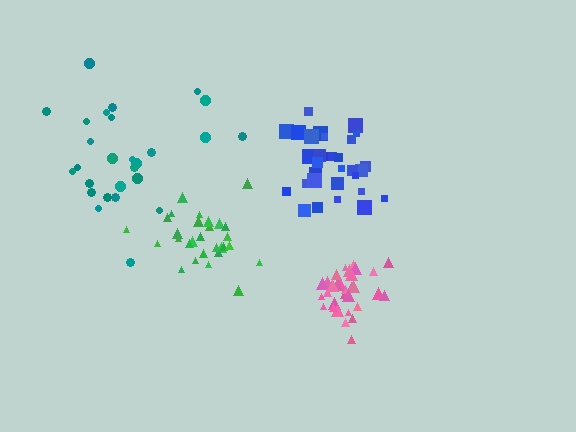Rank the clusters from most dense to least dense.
pink, blue, green, teal.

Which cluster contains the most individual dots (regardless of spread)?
Blue (32).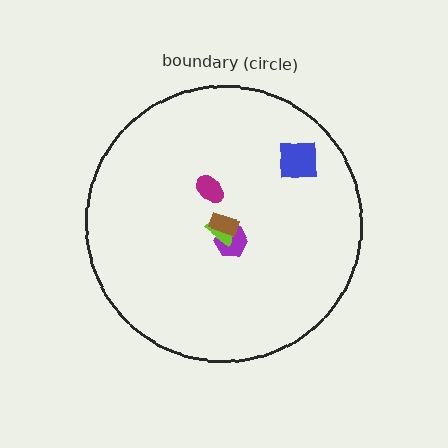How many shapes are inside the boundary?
5 inside, 0 outside.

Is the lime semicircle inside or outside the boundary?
Inside.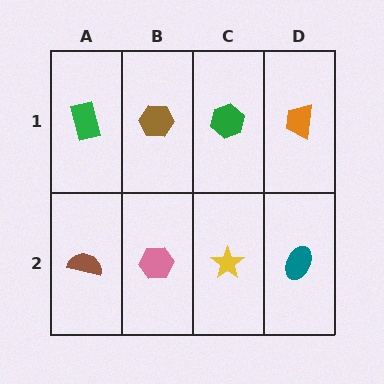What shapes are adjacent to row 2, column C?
A green hexagon (row 1, column C), a pink hexagon (row 2, column B), a teal ellipse (row 2, column D).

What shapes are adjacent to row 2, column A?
A green rectangle (row 1, column A), a pink hexagon (row 2, column B).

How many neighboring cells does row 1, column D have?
2.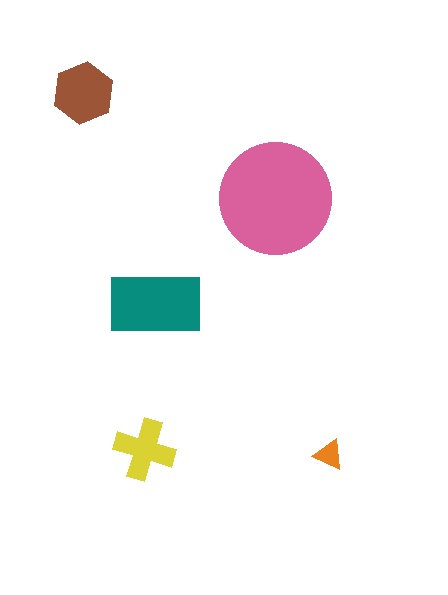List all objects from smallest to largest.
The orange triangle, the yellow cross, the brown hexagon, the teal rectangle, the pink circle.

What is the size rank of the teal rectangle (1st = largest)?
2nd.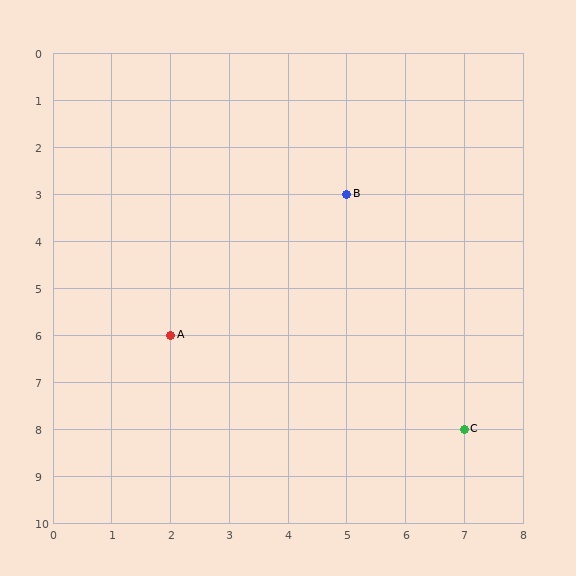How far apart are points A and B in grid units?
Points A and B are 3 columns and 3 rows apart (about 4.2 grid units diagonally).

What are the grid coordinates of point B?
Point B is at grid coordinates (5, 3).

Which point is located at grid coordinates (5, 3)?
Point B is at (5, 3).